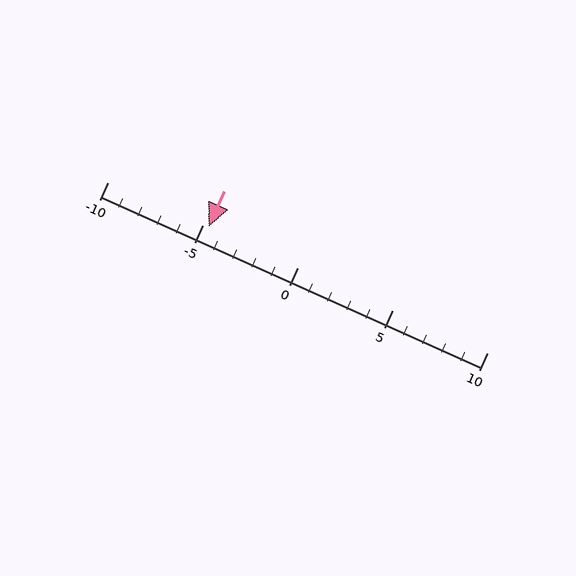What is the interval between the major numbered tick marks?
The major tick marks are spaced 5 units apart.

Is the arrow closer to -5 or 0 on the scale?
The arrow is closer to -5.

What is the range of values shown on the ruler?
The ruler shows values from -10 to 10.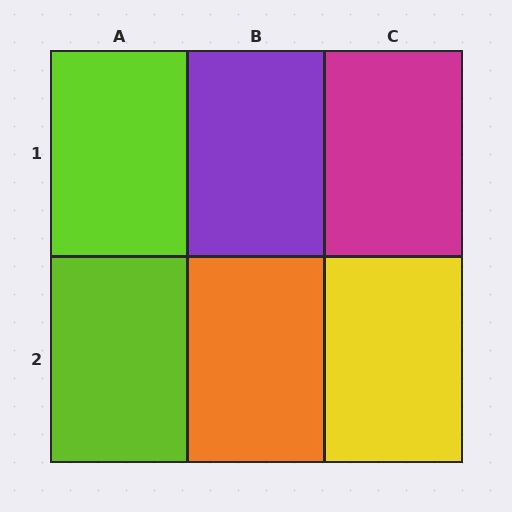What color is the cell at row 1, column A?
Lime.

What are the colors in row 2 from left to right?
Lime, orange, yellow.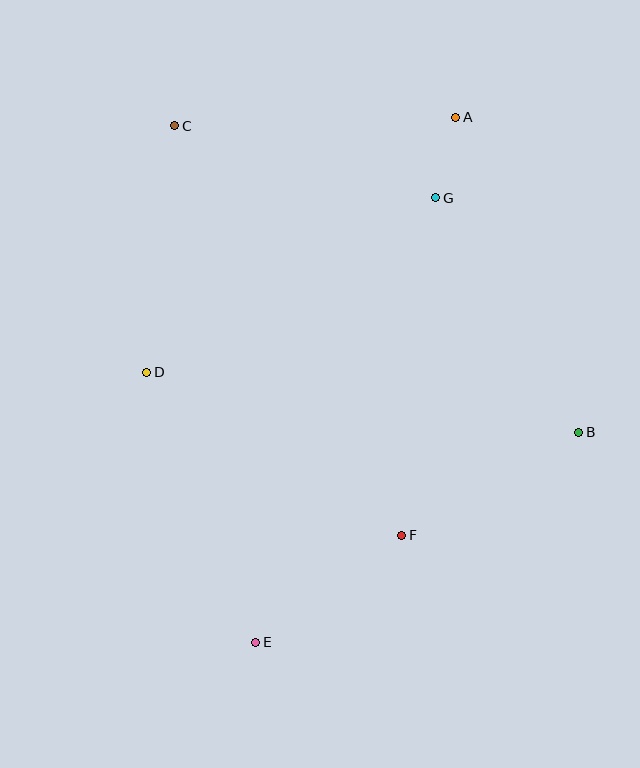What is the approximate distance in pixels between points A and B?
The distance between A and B is approximately 338 pixels.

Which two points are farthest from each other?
Points A and E are farthest from each other.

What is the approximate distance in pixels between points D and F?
The distance between D and F is approximately 303 pixels.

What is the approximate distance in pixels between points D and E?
The distance between D and E is approximately 292 pixels.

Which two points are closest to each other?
Points A and G are closest to each other.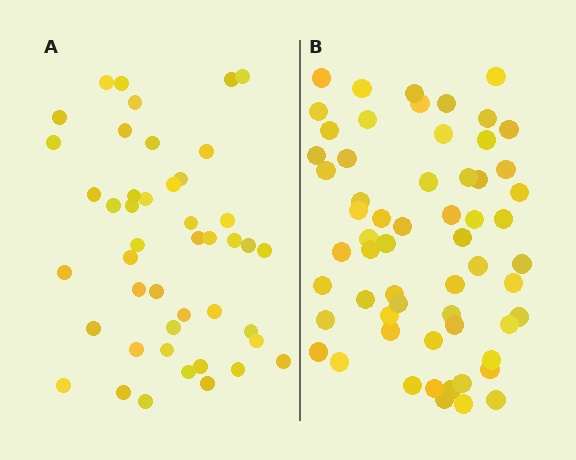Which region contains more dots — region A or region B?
Region B (the right region) has more dots.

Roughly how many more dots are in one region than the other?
Region B has approximately 15 more dots than region A.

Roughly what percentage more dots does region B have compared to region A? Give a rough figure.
About 35% more.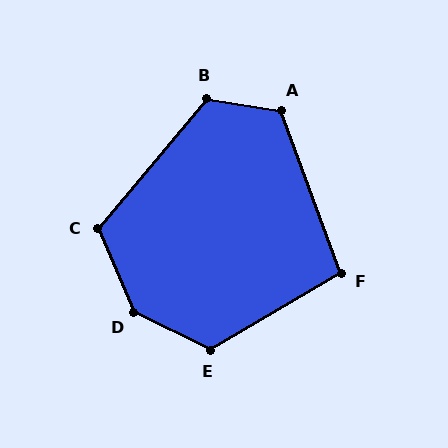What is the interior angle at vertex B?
Approximately 121 degrees (obtuse).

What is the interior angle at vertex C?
Approximately 117 degrees (obtuse).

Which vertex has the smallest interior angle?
F, at approximately 100 degrees.